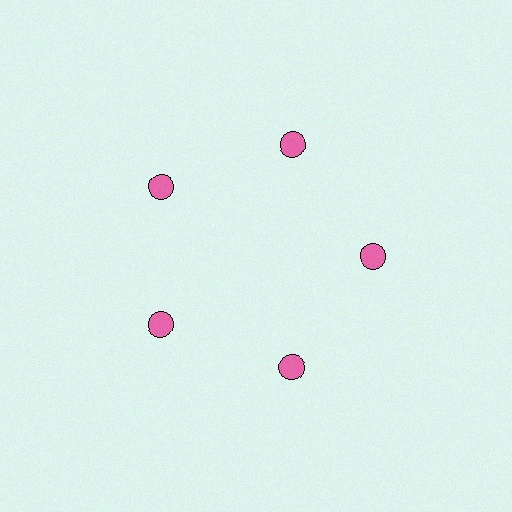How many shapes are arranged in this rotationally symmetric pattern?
There are 5 shapes, arranged in 5 groups of 1.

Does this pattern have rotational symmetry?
Yes, this pattern has 5-fold rotational symmetry. It looks the same after rotating 72 degrees around the center.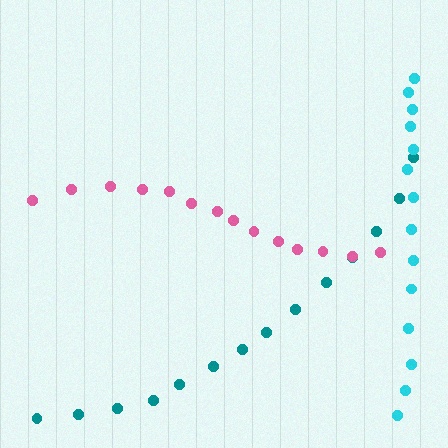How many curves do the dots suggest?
There are 3 distinct paths.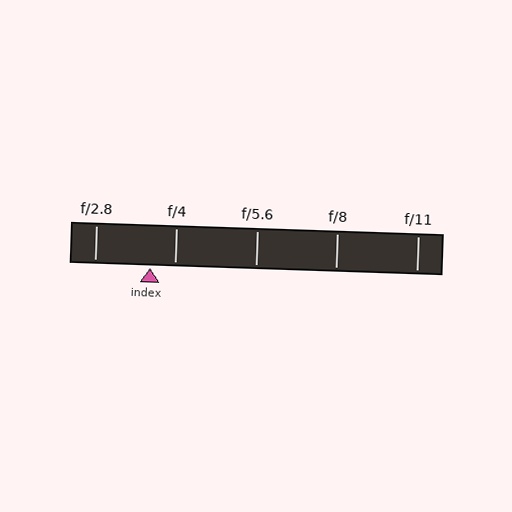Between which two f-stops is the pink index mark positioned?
The index mark is between f/2.8 and f/4.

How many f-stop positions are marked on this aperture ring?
There are 5 f-stop positions marked.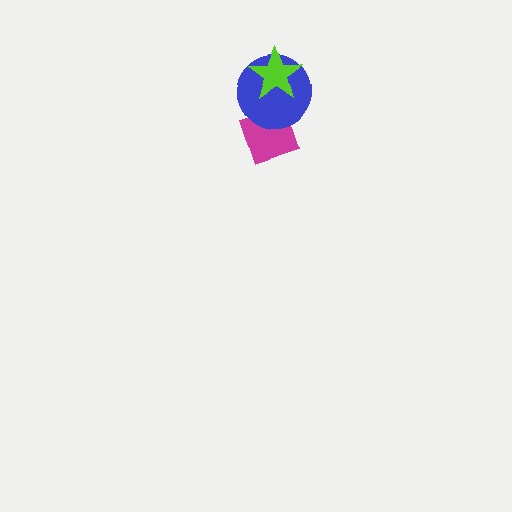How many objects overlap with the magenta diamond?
1 object overlaps with the magenta diamond.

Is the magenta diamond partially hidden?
Yes, it is partially covered by another shape.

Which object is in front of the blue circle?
The lime star is in front of the blue circle.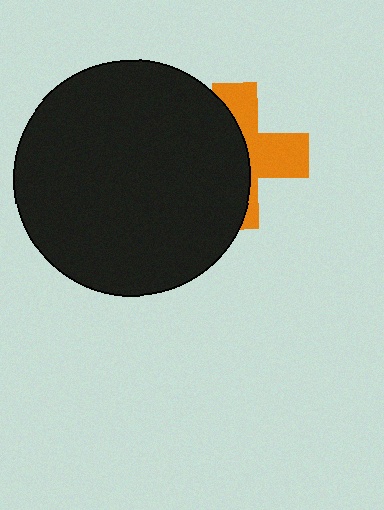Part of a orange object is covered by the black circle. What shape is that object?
It is a cross.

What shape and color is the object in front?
The object in front is a black circle.